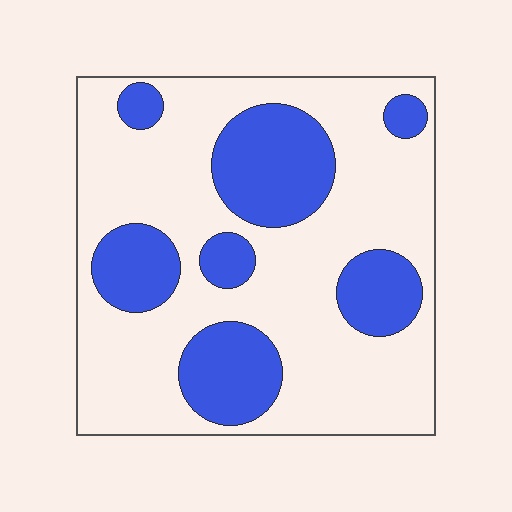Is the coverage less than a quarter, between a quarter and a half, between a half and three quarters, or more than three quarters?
Between a quarter and a half.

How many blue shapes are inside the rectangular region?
7.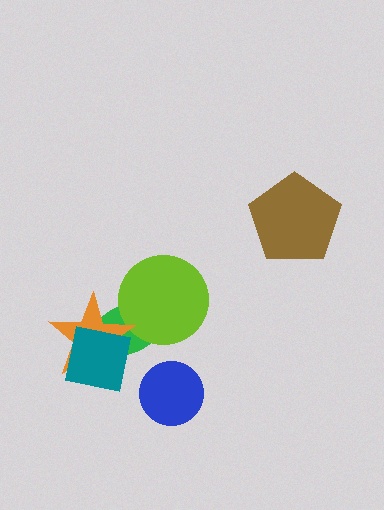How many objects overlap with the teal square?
2 objects overlap with the teal square.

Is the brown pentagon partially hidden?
No, no other shape covers it.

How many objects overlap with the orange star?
3 objects overlap with the orange star.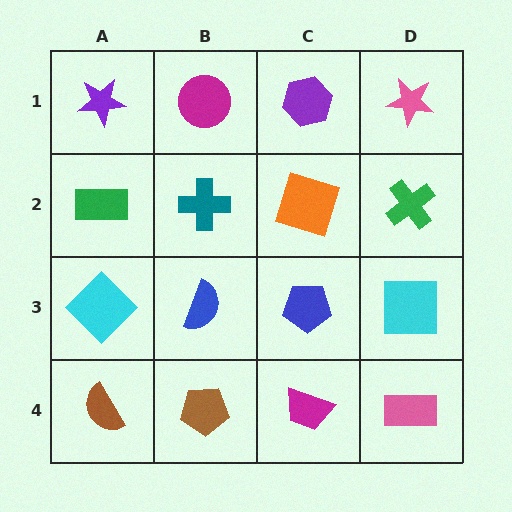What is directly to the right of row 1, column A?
A magenta circle.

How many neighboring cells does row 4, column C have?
3.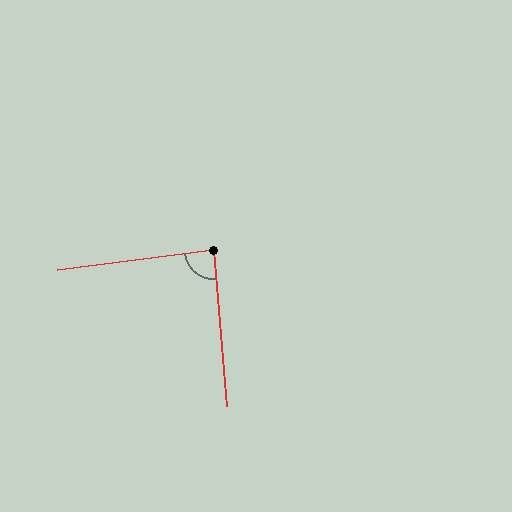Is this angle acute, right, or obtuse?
It is approximately a right angle.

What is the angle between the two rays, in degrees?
Approximately 87 degrees.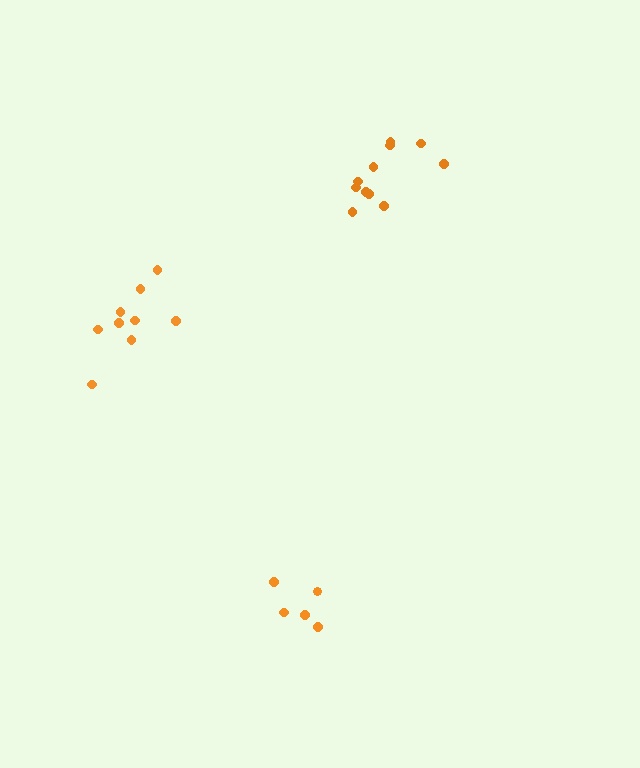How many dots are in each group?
Group 1: 5 dots, Group 2: 11 dots, Group 3: 9 dots (25 total).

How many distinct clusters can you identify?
There are 3 distinct clusters.